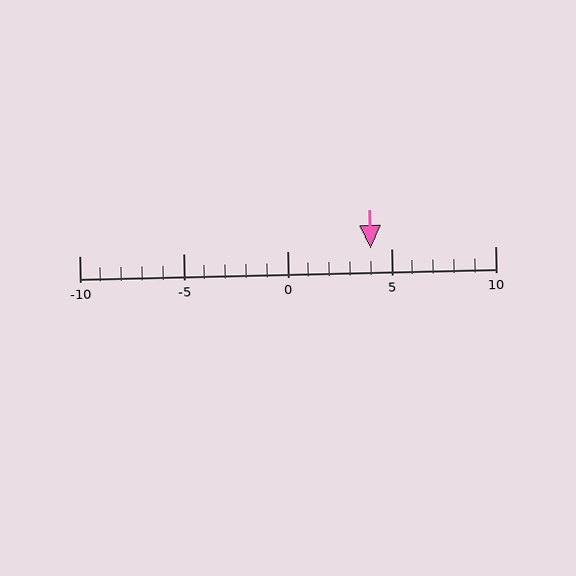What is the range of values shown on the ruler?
The ruler shows values from -10 to 10.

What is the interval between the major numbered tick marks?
The major tick marks are spaced 5 units apart.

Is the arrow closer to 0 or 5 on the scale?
The arrow is closer to 5.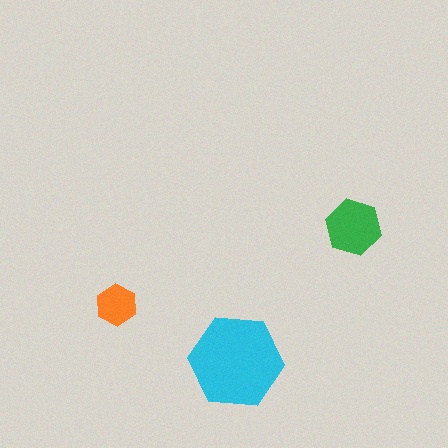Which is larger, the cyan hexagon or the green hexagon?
The cyan one.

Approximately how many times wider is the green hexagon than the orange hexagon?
About 1.5 times wider.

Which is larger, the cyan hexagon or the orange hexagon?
The cyan one.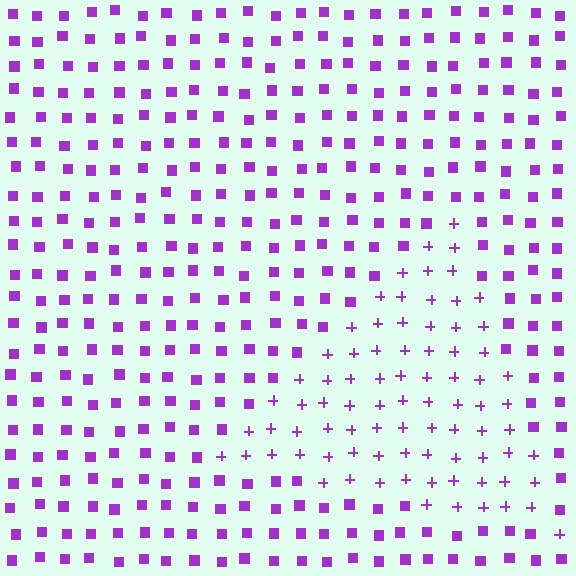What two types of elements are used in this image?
The image uses plus signs inside the triangle region and squares outside it.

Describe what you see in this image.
The image is filled with small purple elements arranged in a uniform grid. A triangle-shaped region contains plus signs, while the surrounding area contains squares. The boundary is defined purely by the change in element shape.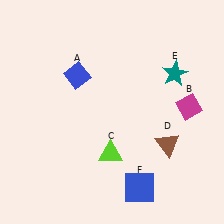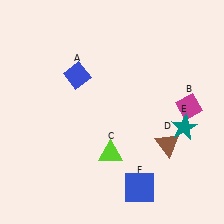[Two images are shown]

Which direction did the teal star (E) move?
The teal star (E) moved down.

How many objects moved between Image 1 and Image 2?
1 object moved between the two images.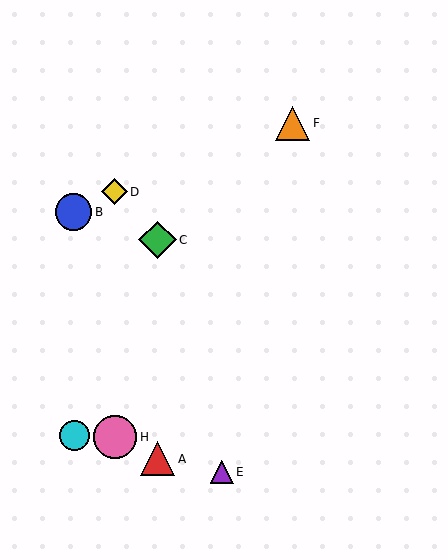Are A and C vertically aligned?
Yes, both are at x≈158.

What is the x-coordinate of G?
Object G is at x≈74.